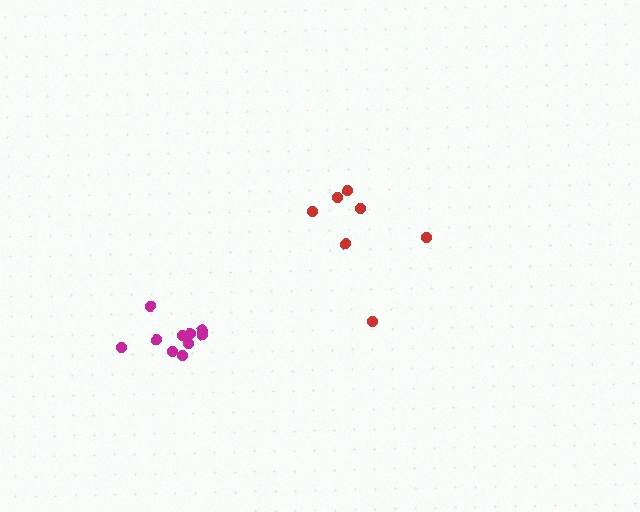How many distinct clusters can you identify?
There are 2 distinct clusters.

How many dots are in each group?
Group 1: 7 dots, Group 2: 10 dots (17 total).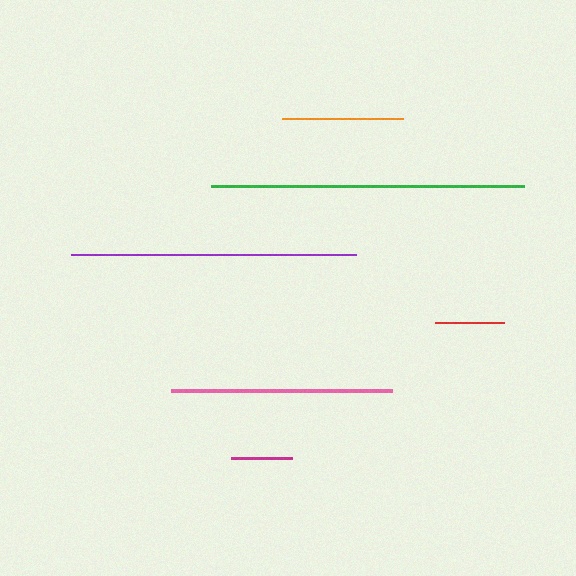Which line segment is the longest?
The green line is the longest at approximately 313 pixels.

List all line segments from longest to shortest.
From longest to shortest: green, purple, pink, orange, red, magenta.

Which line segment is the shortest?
The magenta line is the shortest at approximately 60 pixels.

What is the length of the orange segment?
The orange segment is approximately 121 pixels long.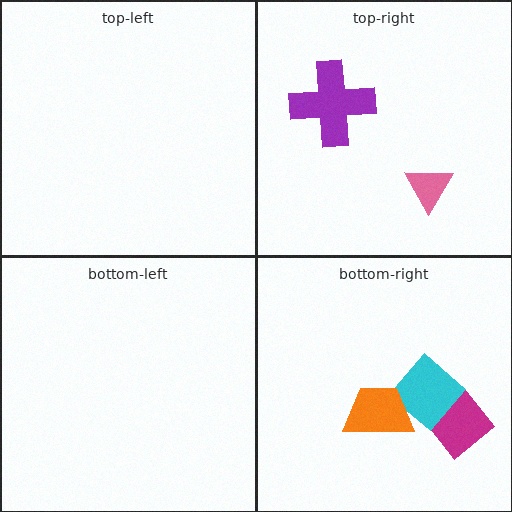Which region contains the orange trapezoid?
The bottom-right region.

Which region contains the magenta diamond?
The bottom-right region.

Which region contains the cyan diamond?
The bottom-right region.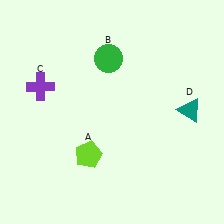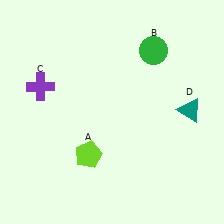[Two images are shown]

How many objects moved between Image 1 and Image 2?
1 object moved between the two images.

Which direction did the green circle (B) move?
The green circle (B) moved right.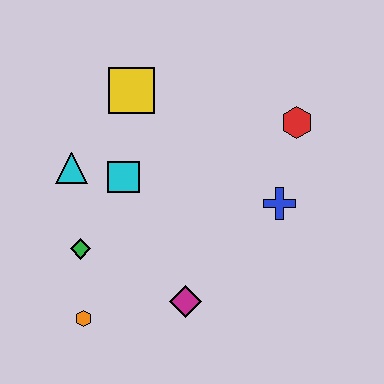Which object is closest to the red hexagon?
The blue cross is closest to the red hexagon.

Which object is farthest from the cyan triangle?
The red hexagon is farthest from the cyan triangle.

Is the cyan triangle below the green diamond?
No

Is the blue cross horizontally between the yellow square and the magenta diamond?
No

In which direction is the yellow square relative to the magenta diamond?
The yellow square is above the magenta diamond.